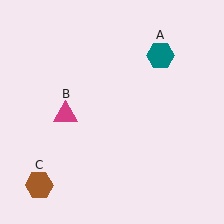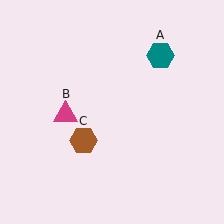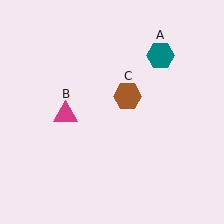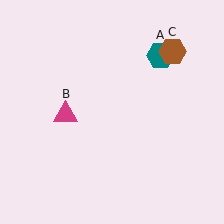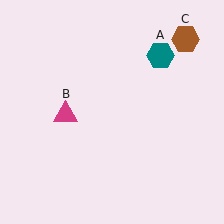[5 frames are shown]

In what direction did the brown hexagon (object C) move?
The brown hexagon (object C) moved up and to the right.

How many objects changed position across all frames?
1 object changed position: brown hexagon (object C).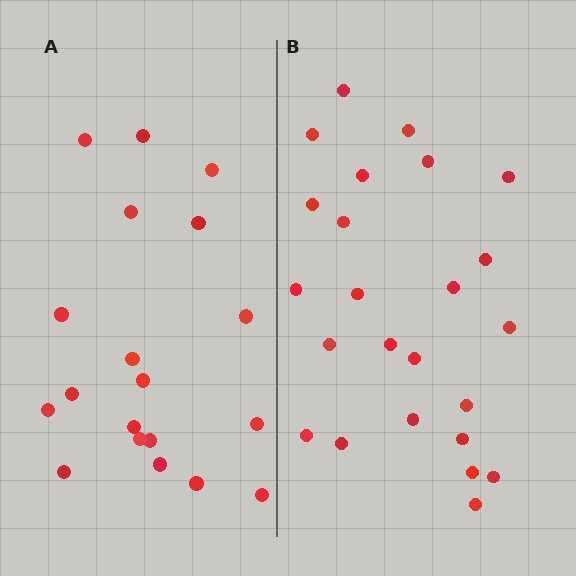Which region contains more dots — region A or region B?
Region B (the right region) has more dots.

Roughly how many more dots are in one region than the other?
Region B has about 5 more dots than region A.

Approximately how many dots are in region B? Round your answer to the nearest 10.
About 20 dots. (The exact count is 24, which rounds to 20.)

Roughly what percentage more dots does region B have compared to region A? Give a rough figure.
About 25% more.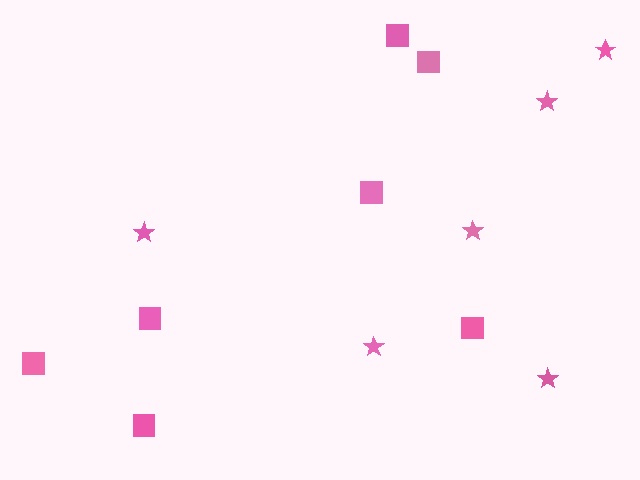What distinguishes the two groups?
There are 2 groups: one group of squares (7) and one group of stars (6).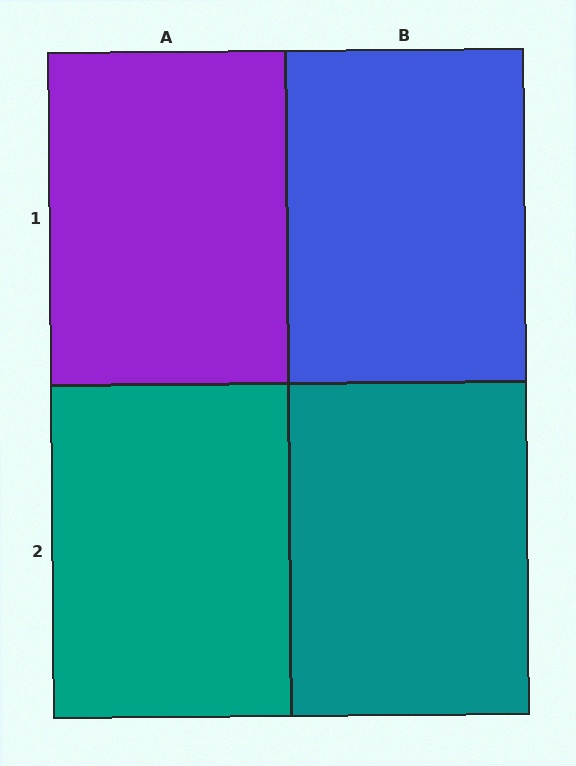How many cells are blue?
1 cell is blue.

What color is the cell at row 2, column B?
Teal.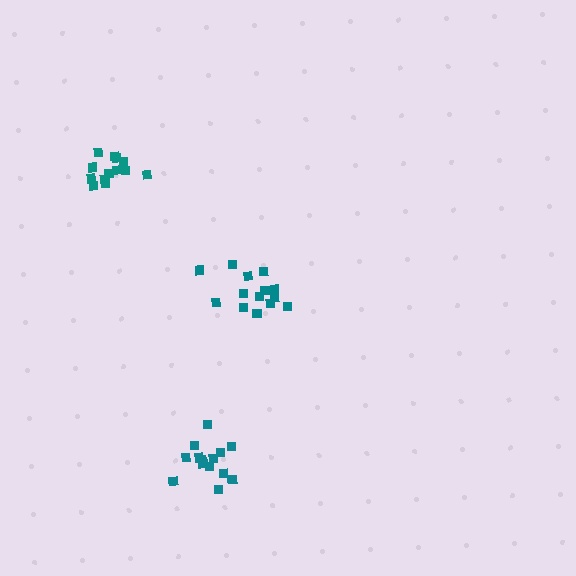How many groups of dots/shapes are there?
There are 3 groups.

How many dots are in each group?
Group 1: 14 dots, Group 2: 14 dots, Group 3: 14 dots (42 total).